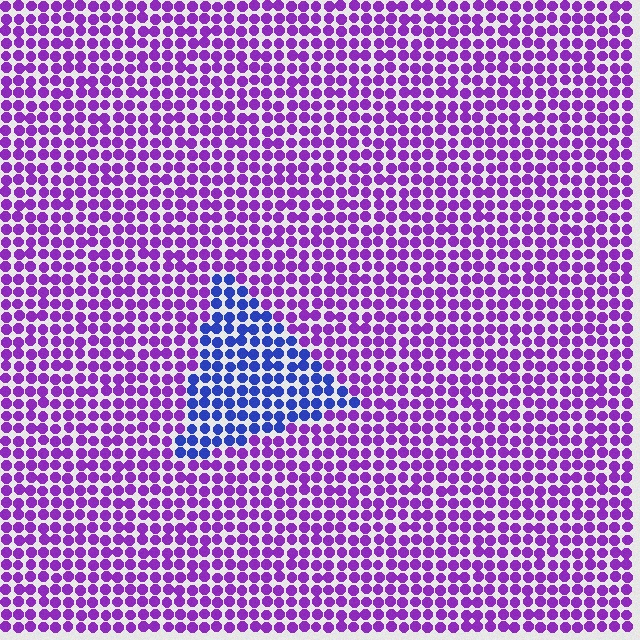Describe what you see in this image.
The image is filled with small purple elements in a uniform arrangement. A triangle-shaped region is visible where the elements are tinted to a slightly different hue, forming a subtle color boundary.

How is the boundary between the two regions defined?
The boundary is defined purely by a slight shift in hue (about 50 degrees). Spacing, size, and orientation are identical on both sides.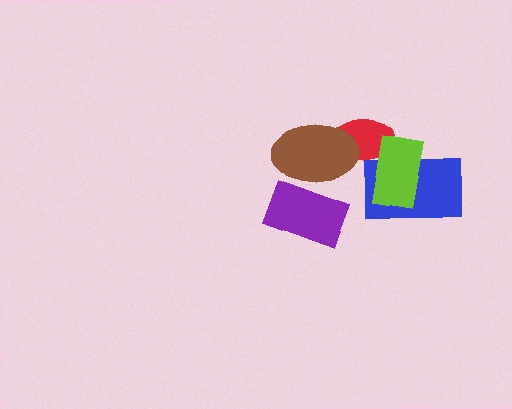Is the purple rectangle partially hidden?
No, no other shape covers it.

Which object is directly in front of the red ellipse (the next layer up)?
The brown ellipse is directly in front of the red ellipse.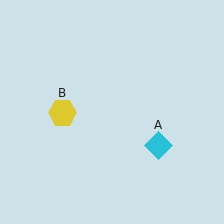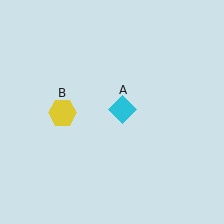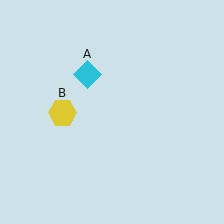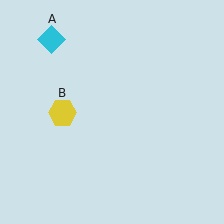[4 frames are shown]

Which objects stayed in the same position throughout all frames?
Yellow hexagon (object B) remained stationary.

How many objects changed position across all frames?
1 object changed position: cyan diamond (object A).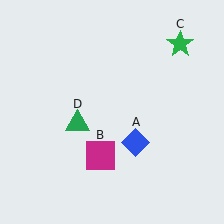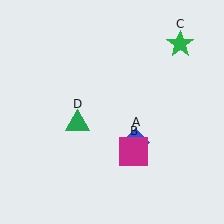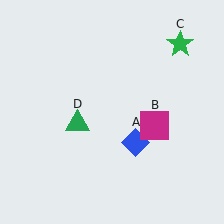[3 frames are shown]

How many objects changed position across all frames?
1 object changed position: magenta square (object B).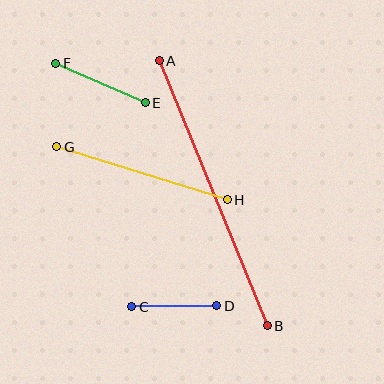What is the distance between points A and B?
The distance is approximately 286 pixels.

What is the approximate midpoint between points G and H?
The midpoint is at approximately (142, 173) pixels.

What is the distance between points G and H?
The distance is approximately 178 pixels.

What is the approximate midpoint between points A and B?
The midpoint is at approximately (213, 193) pixels.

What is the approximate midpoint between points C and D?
The midpoint is at approximately (174, 306) pixels.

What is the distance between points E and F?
The distance is approximately 98 pixels.